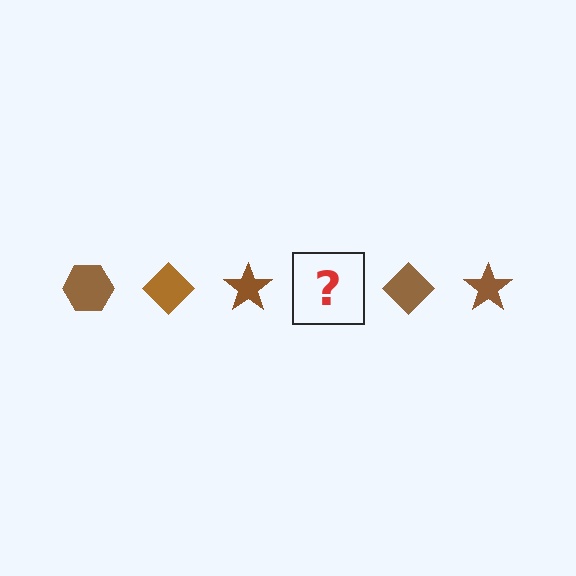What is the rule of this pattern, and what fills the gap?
The rule is that the pattern cycles through hexagon, diamond, star shapes in brown. The gap should be filled with a brown hexagon.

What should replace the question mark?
The question mark should be replaced with a brown hexagon.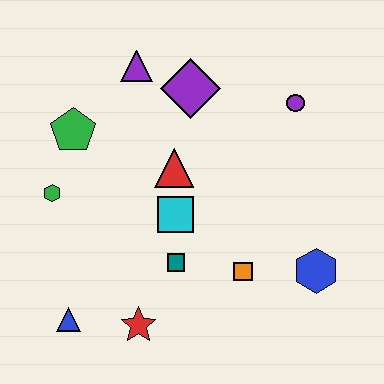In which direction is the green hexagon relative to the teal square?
The green hexagon is to the left of the teal square.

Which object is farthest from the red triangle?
The blue triangle is farthest from the red triangle.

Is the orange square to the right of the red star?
Yes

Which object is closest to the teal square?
The cyan square is closest to the teal square.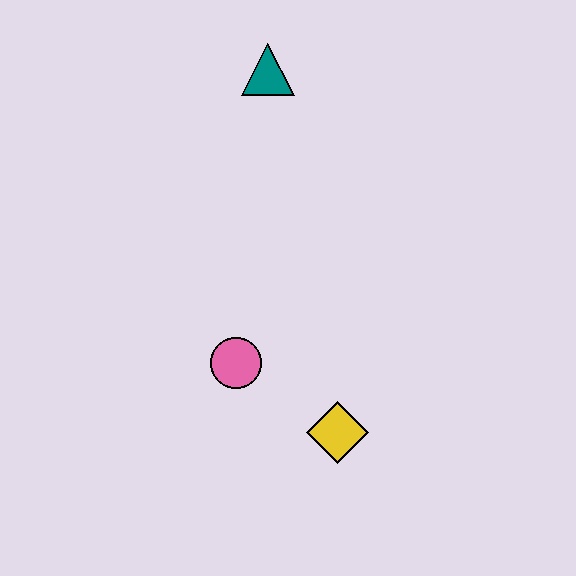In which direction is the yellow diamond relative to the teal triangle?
The yellow diamond is below the teal triangle.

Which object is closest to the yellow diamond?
The pink circle is closest to the yellow diamond.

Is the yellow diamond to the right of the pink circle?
Yes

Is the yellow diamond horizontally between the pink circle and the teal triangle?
No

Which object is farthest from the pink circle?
The teal triangle is farthest from the pink circle.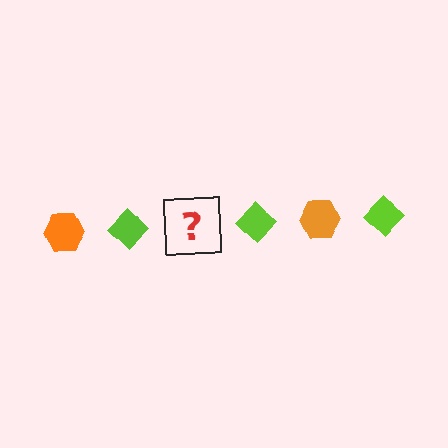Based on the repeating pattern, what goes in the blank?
The blank should be an orange hexagon.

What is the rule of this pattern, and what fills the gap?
The rule is that the pattern alternates between orange hexagon and lime diamond. The gap should be filled with an orange hexagon.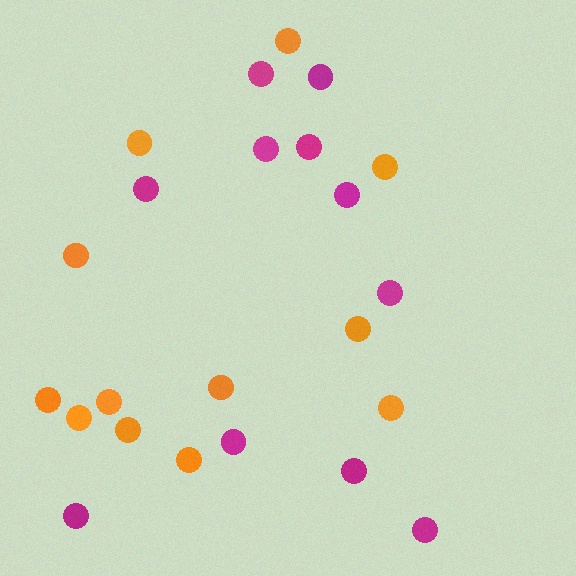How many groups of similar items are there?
There are 2 groups: one group of orange circles (12) and one group of magenta circles (11).